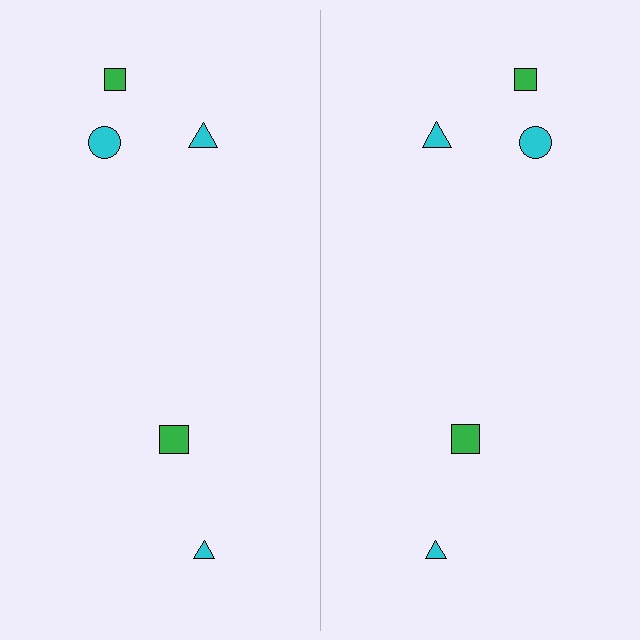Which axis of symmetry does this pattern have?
The pattern has a vertical axis of symmetry running through the center of the image.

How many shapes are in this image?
There are 10 shapes in this image.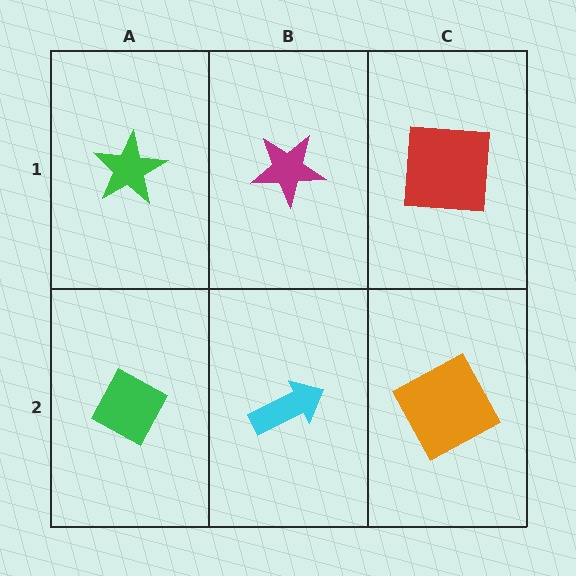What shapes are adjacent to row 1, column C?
An orange square (row 2, column C), a magenta star (row 1, column B).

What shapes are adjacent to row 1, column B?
A cyan arrow (row 2, column B), a green star (row 1, column A), a red square (row 1, column C).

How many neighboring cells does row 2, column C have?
2.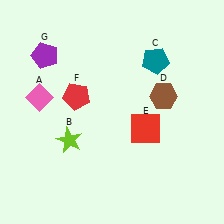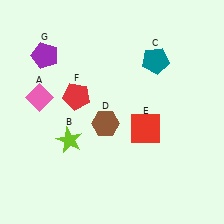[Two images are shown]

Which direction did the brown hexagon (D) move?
The brown hexagon (D) moved left.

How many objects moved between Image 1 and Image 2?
1 object moved between the two images.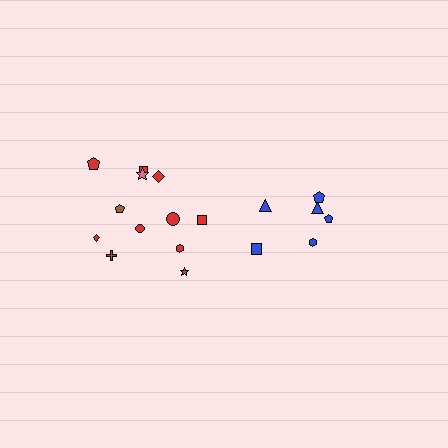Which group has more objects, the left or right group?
The left group.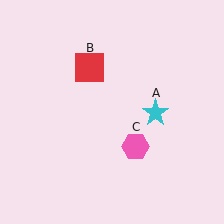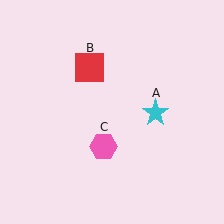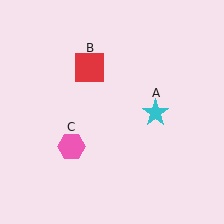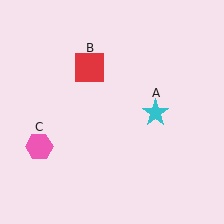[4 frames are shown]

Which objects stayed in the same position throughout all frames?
Cyan star (object A) and red square (object B) remained stationary.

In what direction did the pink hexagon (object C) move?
The pink hexagon (object C) moved left.